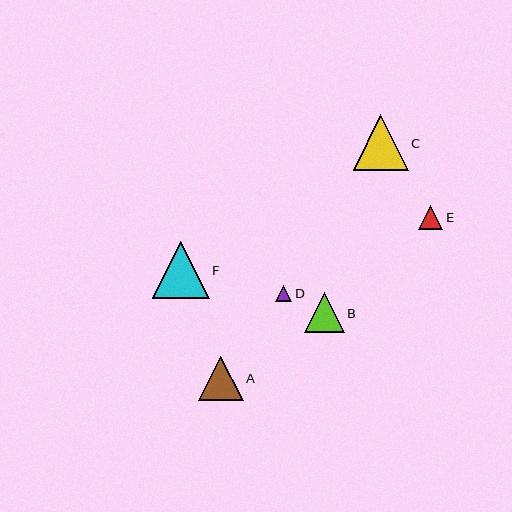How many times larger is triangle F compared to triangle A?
Triangle F is approximately 1.3 times the size of triangle A.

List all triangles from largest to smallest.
From largest to smallest: F, C, A, B, E, D.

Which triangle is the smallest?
Triangle D is the smallest with a size of approximately 16 pixels.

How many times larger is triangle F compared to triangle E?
Triangle F is approximately 2.3 times the size of triangle E.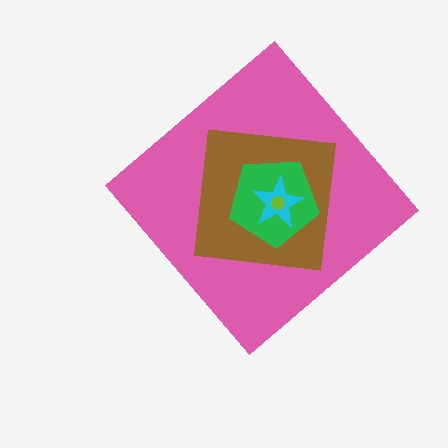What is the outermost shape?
The pink diamond.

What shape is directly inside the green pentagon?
The cyan star.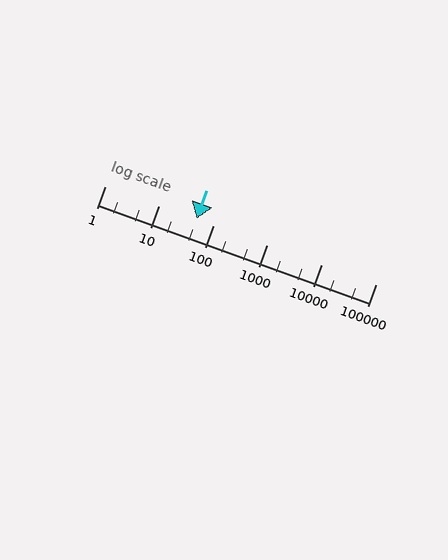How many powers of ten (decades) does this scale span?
The scale spans 5 decades, from 1 to 100000.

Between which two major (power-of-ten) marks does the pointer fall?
The pointer is between 10 and 100.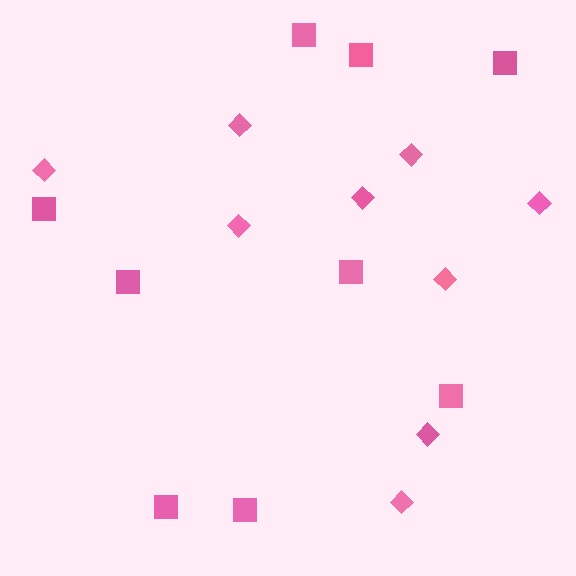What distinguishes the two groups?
There are 2 groups: one group of squares (9) and one group of diamonds (9).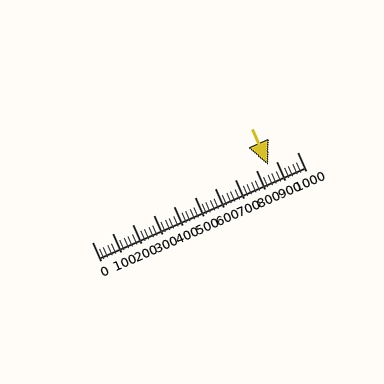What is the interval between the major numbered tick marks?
The major tick marks are spaced 100 units apart.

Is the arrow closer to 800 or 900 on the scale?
The arrow is closer to 900.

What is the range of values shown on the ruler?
The ruler shows values from 0 to 1000.